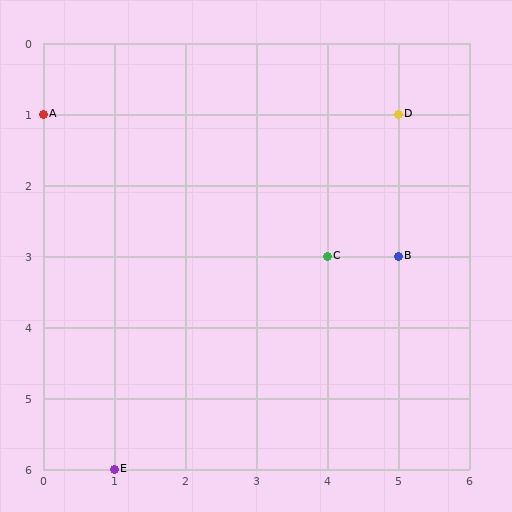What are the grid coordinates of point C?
Point C is at grid coordinates (4, 3).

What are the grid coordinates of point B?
Point B is at grid coordinates (5, 3).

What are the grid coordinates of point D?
Point D is at grid coordinates (5, 1).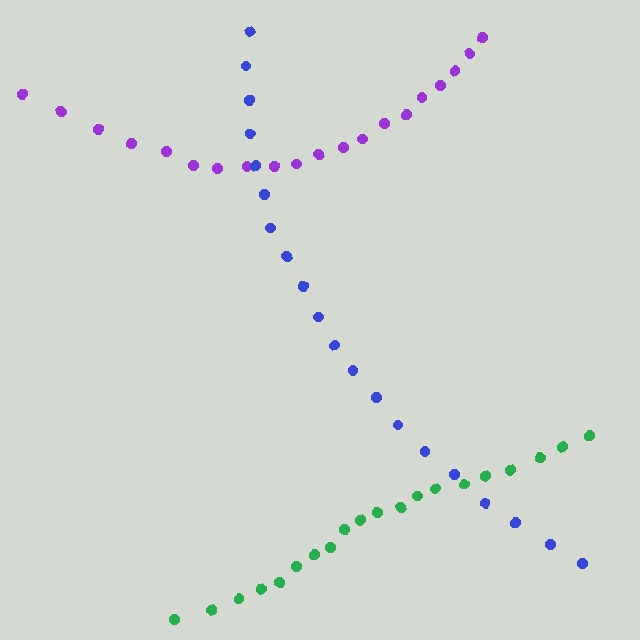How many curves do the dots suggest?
There are 3 distinct paths.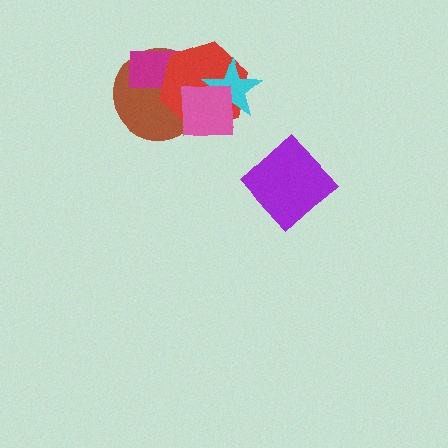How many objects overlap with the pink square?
3 objects overlap with the pink square.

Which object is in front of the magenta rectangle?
The red hexagon is in front of the magenta rectangle.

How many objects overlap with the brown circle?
3 objects overlap with the brown circle.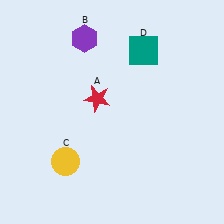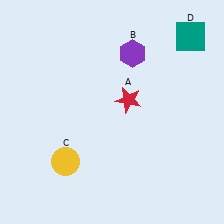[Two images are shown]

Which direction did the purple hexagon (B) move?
The purple hexagon (B) moved right.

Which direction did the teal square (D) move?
The teal square (D) moved right.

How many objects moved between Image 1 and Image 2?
3 objects moved between the two images.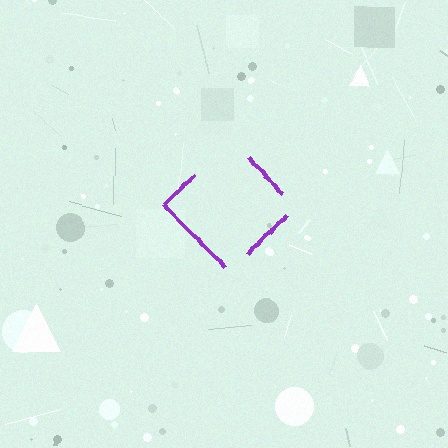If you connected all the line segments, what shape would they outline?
They would outline a diamond.